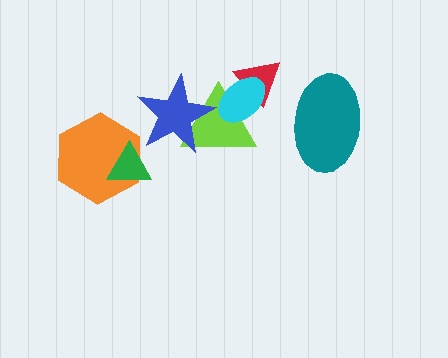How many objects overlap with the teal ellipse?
0 objects overlap with the teal ellipse.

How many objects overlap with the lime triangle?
3 objects overlap with the lime triangle.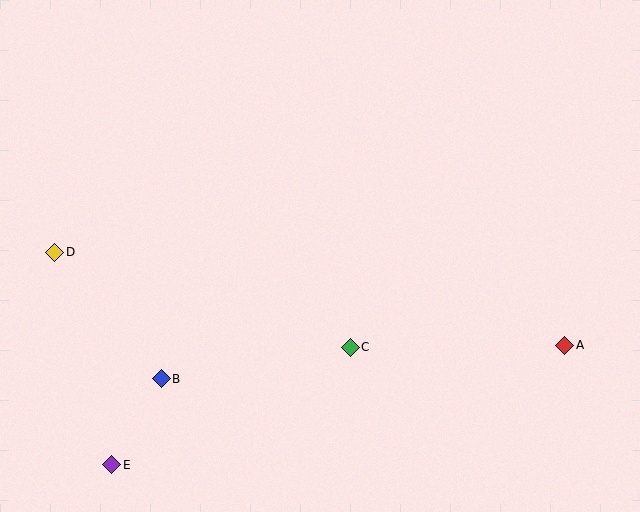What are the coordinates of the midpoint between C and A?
The midpoint between C and A is at (458, 346).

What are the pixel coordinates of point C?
Point C is at (350, 347).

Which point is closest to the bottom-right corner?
Point A is closest to the bottom-right corner.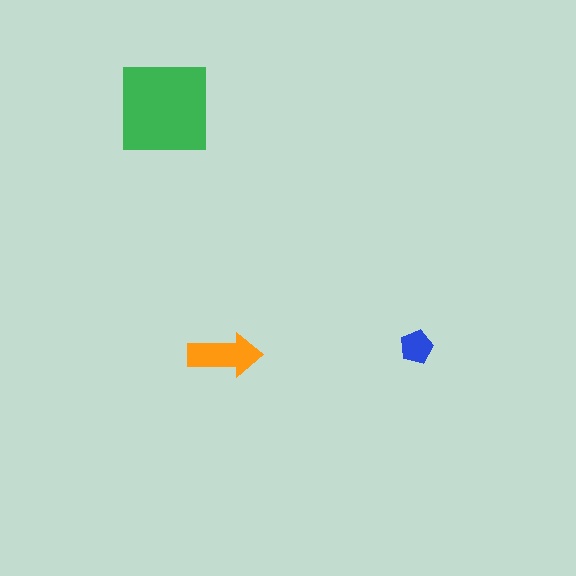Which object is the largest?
The green square.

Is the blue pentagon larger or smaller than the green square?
Smaller.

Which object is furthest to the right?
The blue pentagon is rightmost.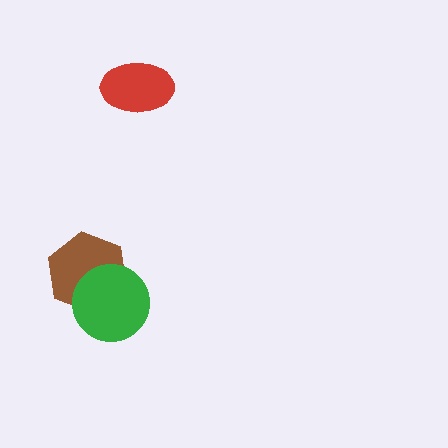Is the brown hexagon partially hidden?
Yes, it is partially covered by another shape.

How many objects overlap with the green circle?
1 object overlaps with the green circle.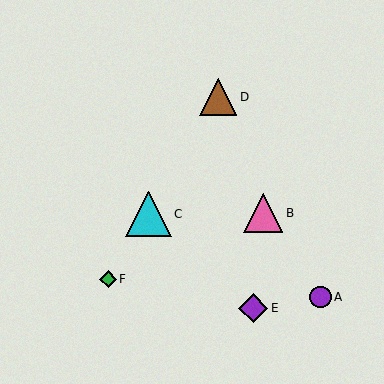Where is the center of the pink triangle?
The center of the pink triangle is at (263, 213).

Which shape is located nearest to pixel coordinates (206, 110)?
The brown triangle (labeled D) at (218, 97) is nearest to that location.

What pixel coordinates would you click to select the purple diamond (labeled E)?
Click at (253, 308) to select the purple diamond E.